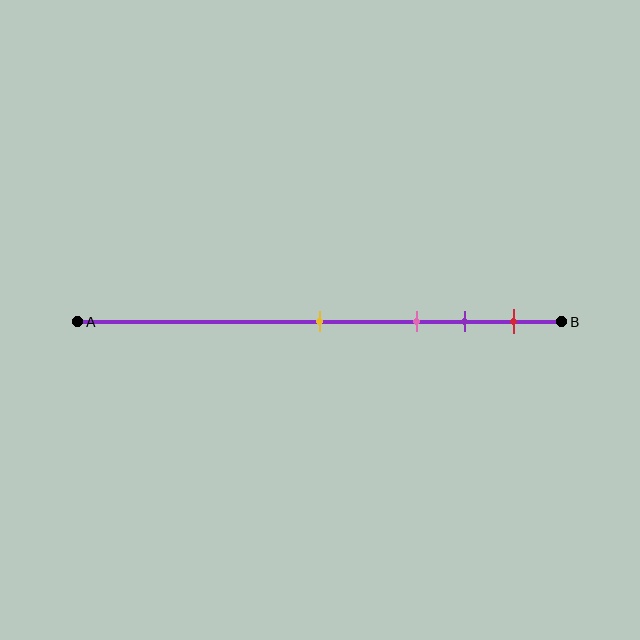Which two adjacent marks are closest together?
The purple and red marks are the closest adjacent pair.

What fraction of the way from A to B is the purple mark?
The purple mark is approximately 80% (0.8) of the way from A to B.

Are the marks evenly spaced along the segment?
No, the marks are not evenly spaced.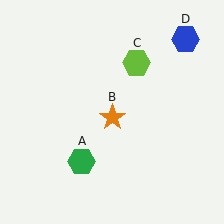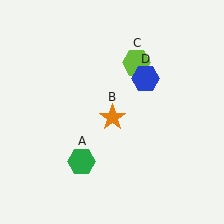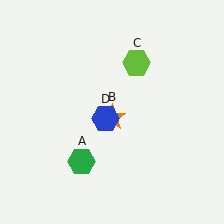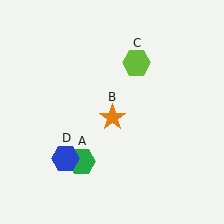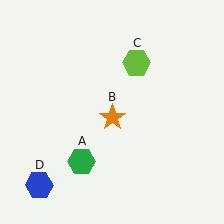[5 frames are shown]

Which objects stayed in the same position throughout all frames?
Green hexagon (object A) and orange star (object B) and lime hexagon (object C) remained stationary.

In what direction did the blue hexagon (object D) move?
The blue hexagon (object D) moved down and to the left.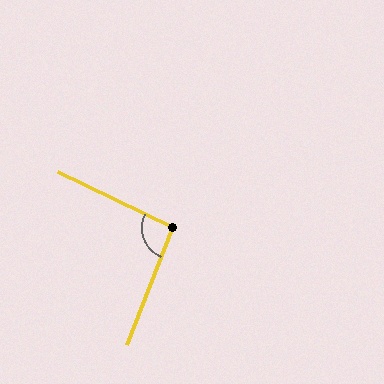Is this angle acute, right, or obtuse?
It is approximately a right angle.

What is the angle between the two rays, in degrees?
Approximately 95 degrees.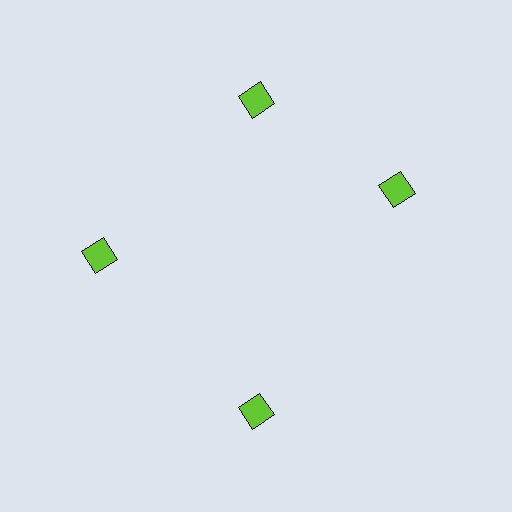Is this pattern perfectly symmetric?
No. The 4 lime squares are arranged in a ring, but one element near the 3 o'clock position is rotated out of alignment along the ring, breaking the 4-fold rotational symmetry.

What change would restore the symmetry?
The symmetry would be restored by rotating it back into even spacing with its neighbors so that all 4 squares sit at equal angles and equal distance from the center.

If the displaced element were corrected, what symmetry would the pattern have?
It would have 4-fold rotational symmetry — the pattern would map onto itself every 90 degrees.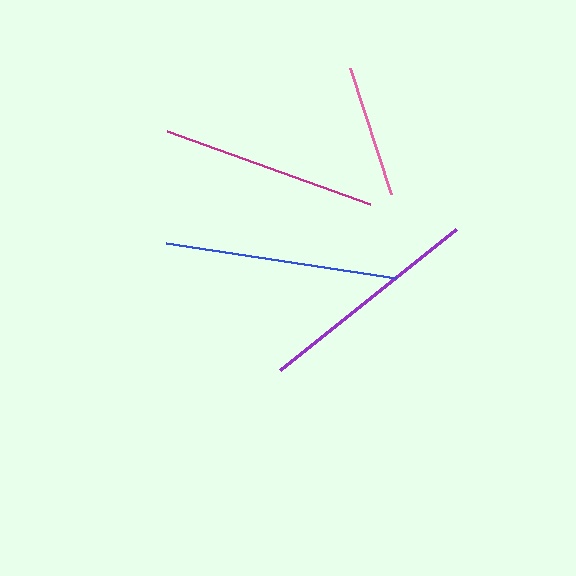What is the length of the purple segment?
The purple segment is approximately 225 pixels long.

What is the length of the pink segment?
The pink segment is approximately 132 pixels long.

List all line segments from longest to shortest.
From longest to shortest: blue, purple, magenta, pink.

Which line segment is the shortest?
The pink line is the shortest at approximately 132 pixels.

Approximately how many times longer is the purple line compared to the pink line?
The purple line is approximately 1.7 times the length of the pink line.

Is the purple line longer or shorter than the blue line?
The blue line is longer than the purple line.